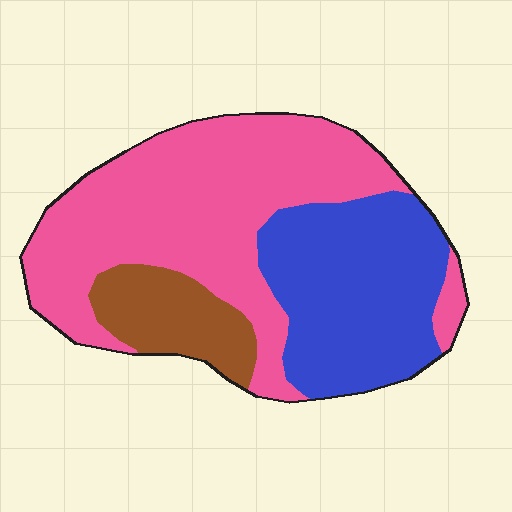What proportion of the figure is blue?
Blue takes up about one third (1/3) of the figure.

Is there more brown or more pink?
Pink.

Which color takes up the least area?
Brown, at roughly 15%.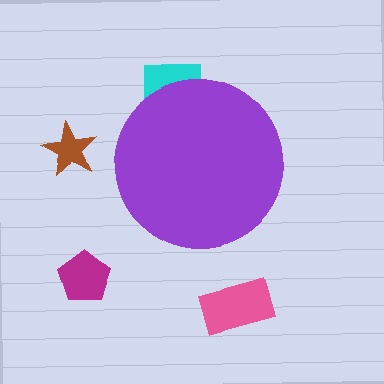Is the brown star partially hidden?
No, the brown star is fully visible.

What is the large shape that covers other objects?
A purple circle.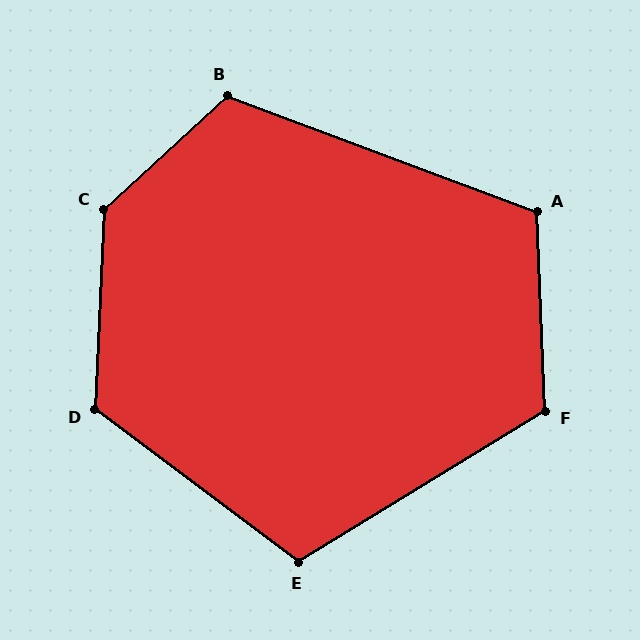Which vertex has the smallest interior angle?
E, at approximately 112 degrees.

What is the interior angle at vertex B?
Approximately 117 degrees (obtuse).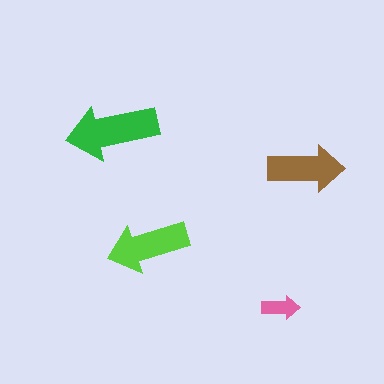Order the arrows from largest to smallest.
the green one, the lime one, the brown one, the pink one.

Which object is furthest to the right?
The brown arrow is rightmost.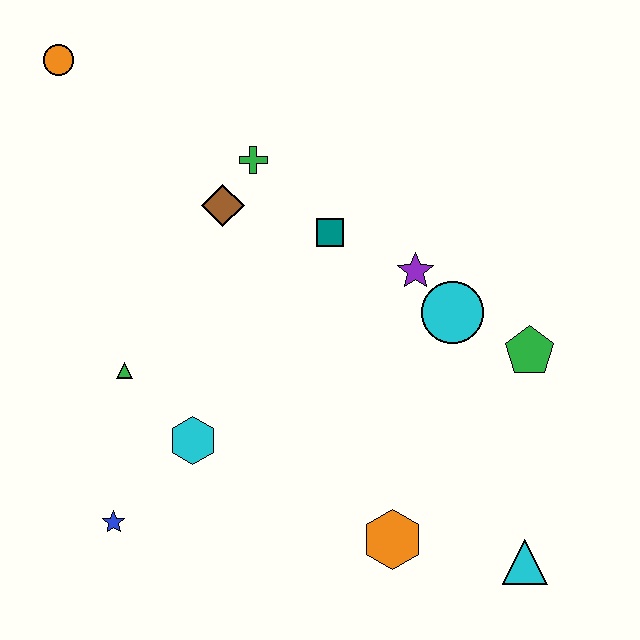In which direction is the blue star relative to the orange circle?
The blue star is below the orange circle.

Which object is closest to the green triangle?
The cyan hexagon is closest to the green triangle.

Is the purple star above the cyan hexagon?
Yes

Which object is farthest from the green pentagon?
The orange circle is farthest from the green pentagon.